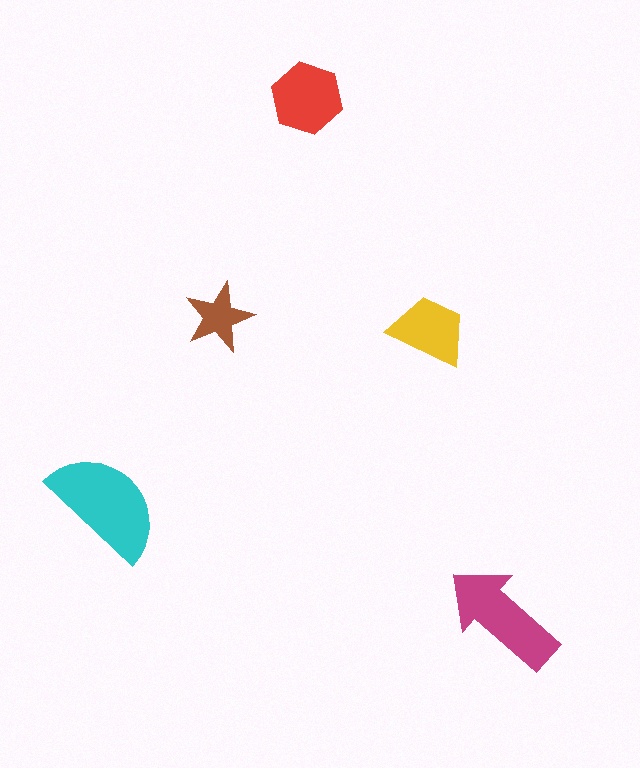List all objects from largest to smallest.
The cyan semicircle, the magenta arrow, the red hexagon, the yellow trapezoid, the brown star.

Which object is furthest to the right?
The magenta arrow is rightmost.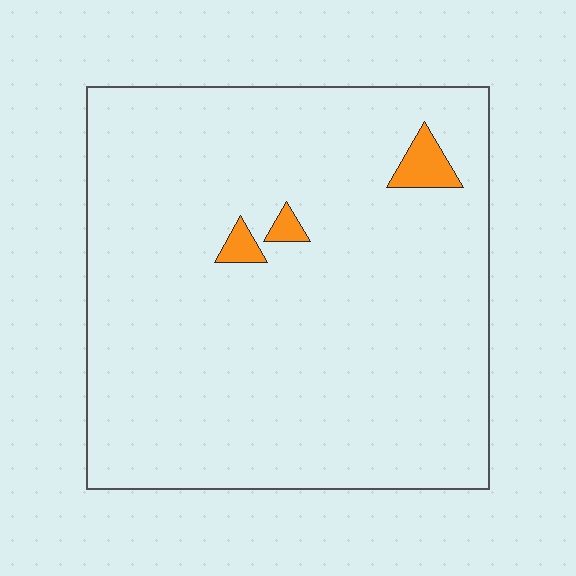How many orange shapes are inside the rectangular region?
3.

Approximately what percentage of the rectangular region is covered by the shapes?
Approximately 5%.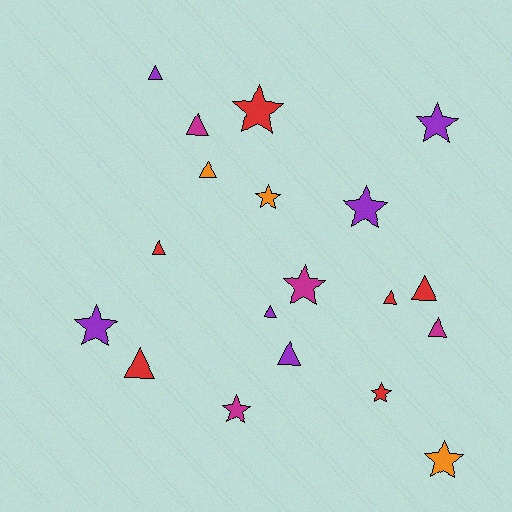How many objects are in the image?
There are 19 objects.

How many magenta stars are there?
There are 2 magenta stars.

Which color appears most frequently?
Red, with 6 objects.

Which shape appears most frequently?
Triangle, with 10 objects.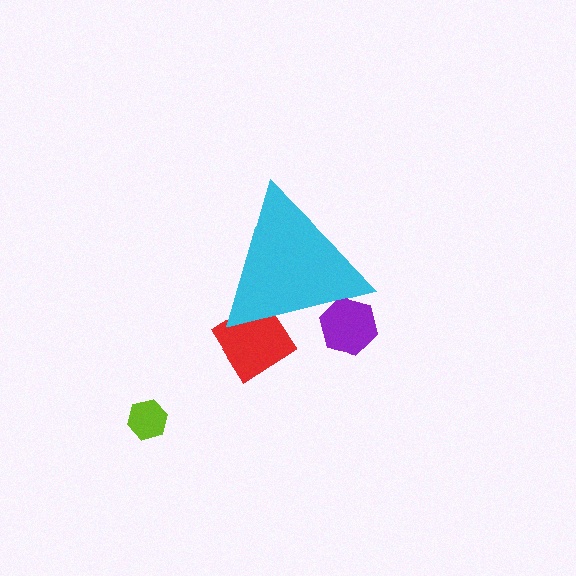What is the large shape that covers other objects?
A cyan triangle.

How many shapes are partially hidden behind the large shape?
2 shapes are partially hidden.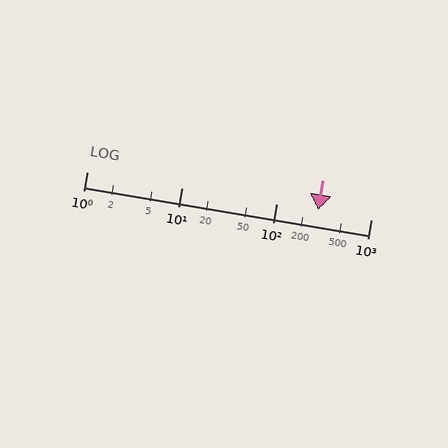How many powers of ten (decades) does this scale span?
The scale spans 3 decades, from 1 to 1000.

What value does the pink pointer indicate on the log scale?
The pointer indicates approximately 280.